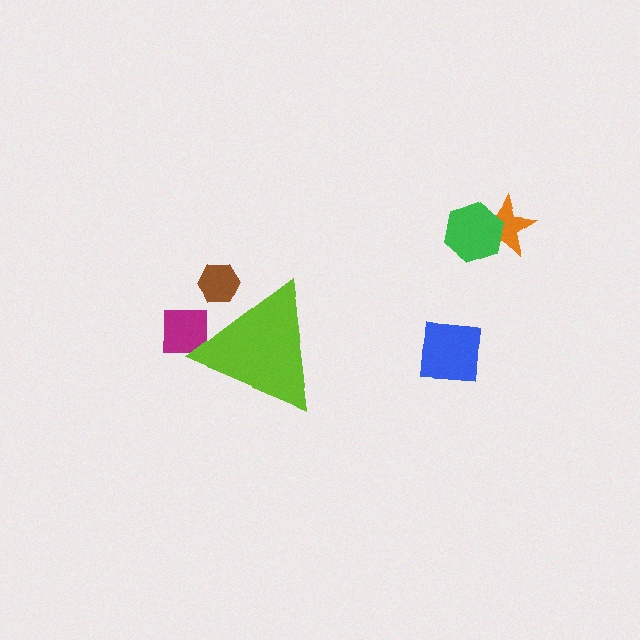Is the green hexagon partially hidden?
No, the green hexagon is fully visible.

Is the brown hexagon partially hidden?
Yes, the brown hexagon is partially hidden behind the lime triangle.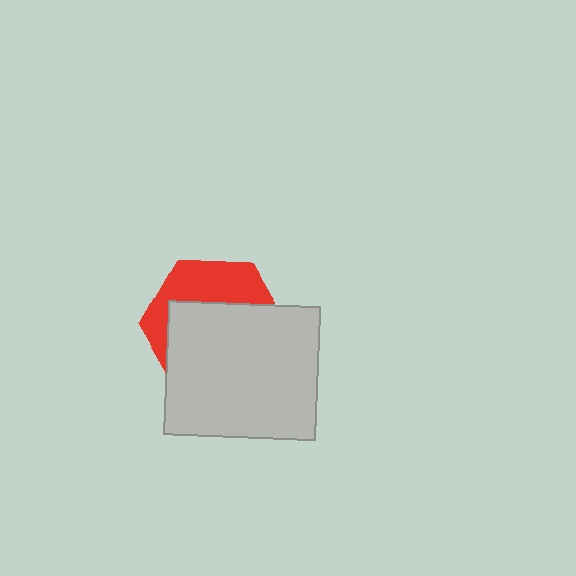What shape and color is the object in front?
The object in front is a light gray rectangle.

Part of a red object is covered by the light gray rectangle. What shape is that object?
It is a hexagon.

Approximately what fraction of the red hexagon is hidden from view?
Roughly 63% of the red hexagon is hidden behind the light gray rectangle.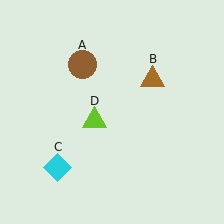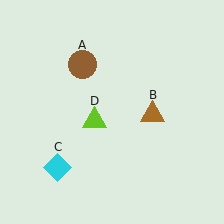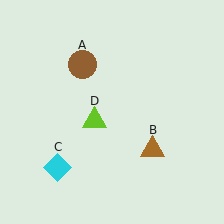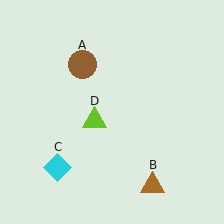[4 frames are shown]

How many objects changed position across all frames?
1 object changed position: brown triangle (object B).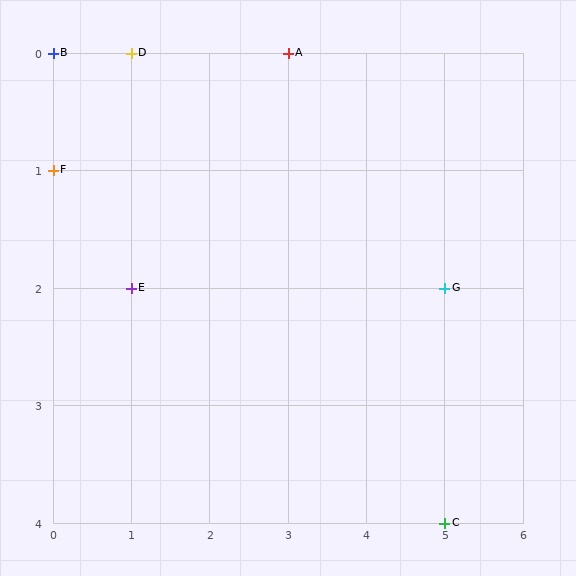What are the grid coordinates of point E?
Point E is at grid coordinates (1, 2).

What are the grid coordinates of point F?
Point F is at grid coordinates (0, 1).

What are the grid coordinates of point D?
Point D is at grid coordinates (1, 0).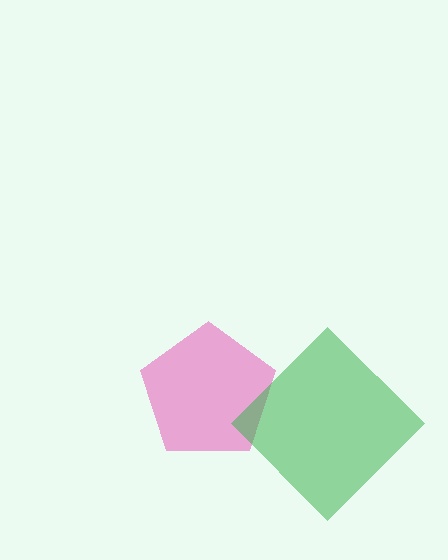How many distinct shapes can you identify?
There are 2 distinct shapes: a pink pentagon, a green diamond.